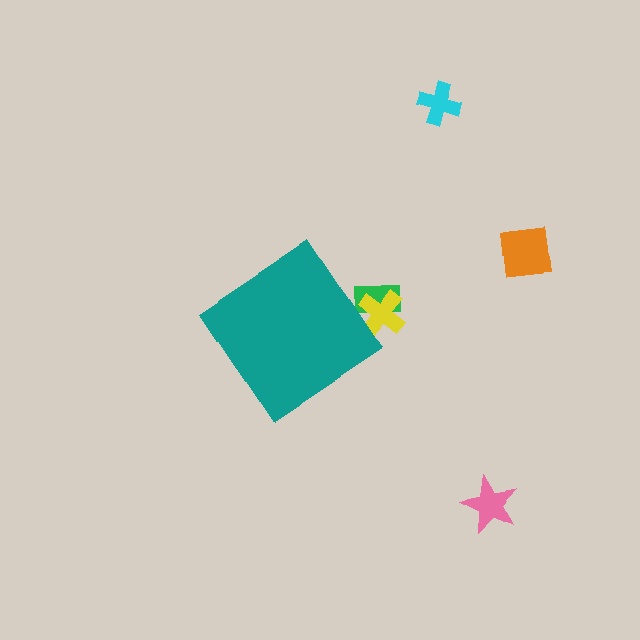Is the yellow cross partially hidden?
Yes, the yellow cross is partially hidden behind the teal diamond.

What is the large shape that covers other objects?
A teal diamond.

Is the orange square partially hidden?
No, the orange square is fully visible.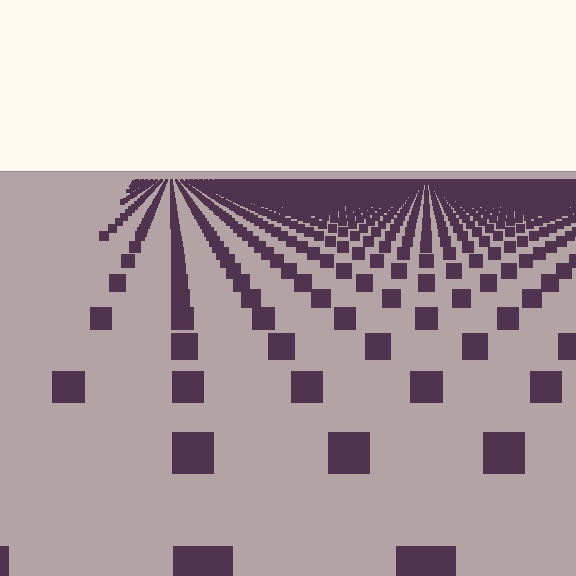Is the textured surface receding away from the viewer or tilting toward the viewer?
The surface is receding away from the viewer. Texture elements get smaller and denser toward the top.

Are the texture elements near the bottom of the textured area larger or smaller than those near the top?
Larger. Near the bottom, elements are closer to the viewer and appear at a bigger on-screen size.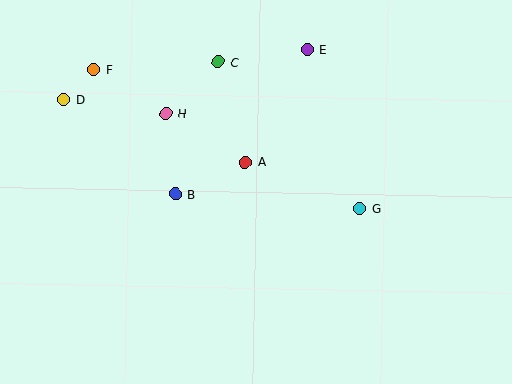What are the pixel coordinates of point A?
Point A is at (245, 162).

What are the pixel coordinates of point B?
Point B is at (175, 194).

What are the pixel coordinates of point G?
Point G is at (359, 209).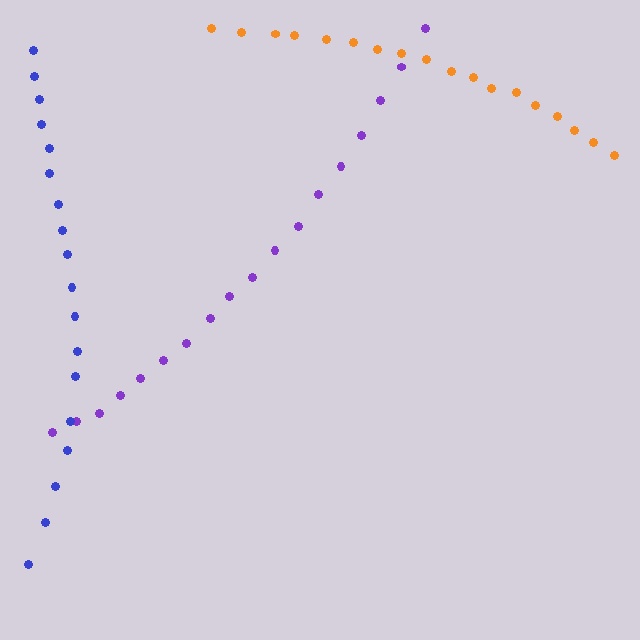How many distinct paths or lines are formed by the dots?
There are 3 distinct paths.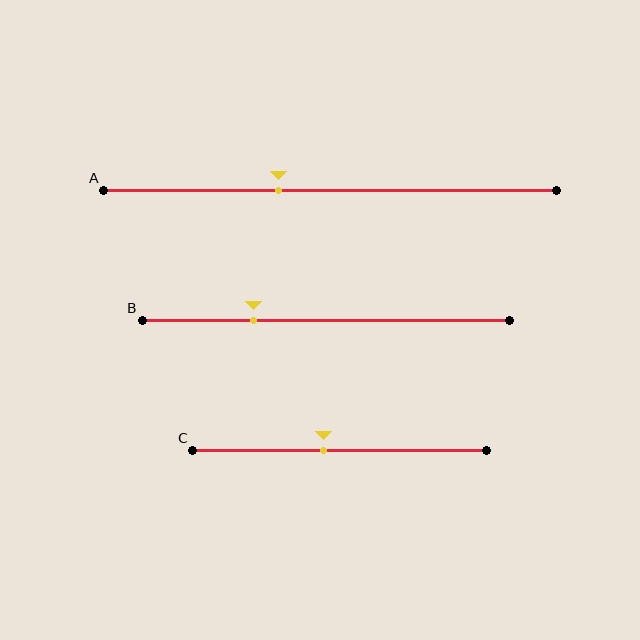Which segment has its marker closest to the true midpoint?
Segment C has its marker closest to the true midpoint.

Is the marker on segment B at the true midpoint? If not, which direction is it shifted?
No, the marker on segment B is shifted to the left by about 20% of the segment length.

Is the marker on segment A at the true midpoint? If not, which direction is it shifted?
No, the marker on segment A is shifted to the left by about 11% of the segment length.